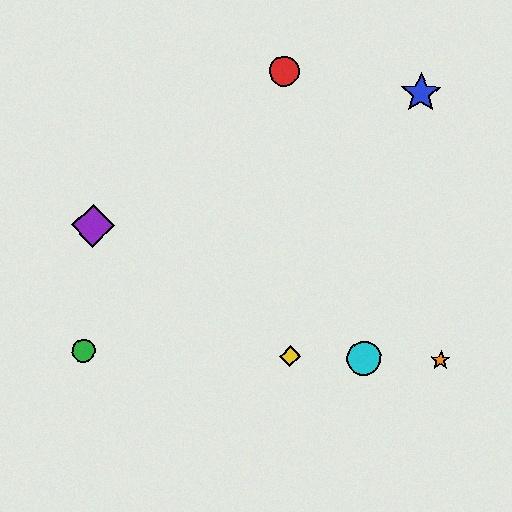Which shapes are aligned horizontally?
The green circle, the yellow diamond, the orange star, the cyan circle are aligned horizontally.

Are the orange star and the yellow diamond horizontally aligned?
Yes, both are at y≈360.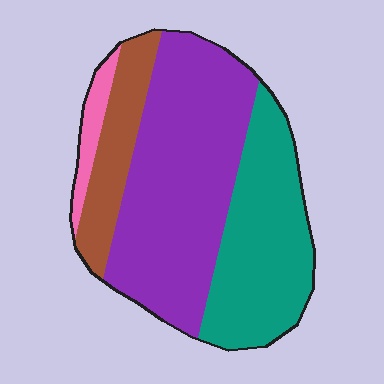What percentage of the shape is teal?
Teal takes up between a sixth and a third of the shape.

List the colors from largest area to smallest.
From largest to smallest: purple, teal, brown, pink.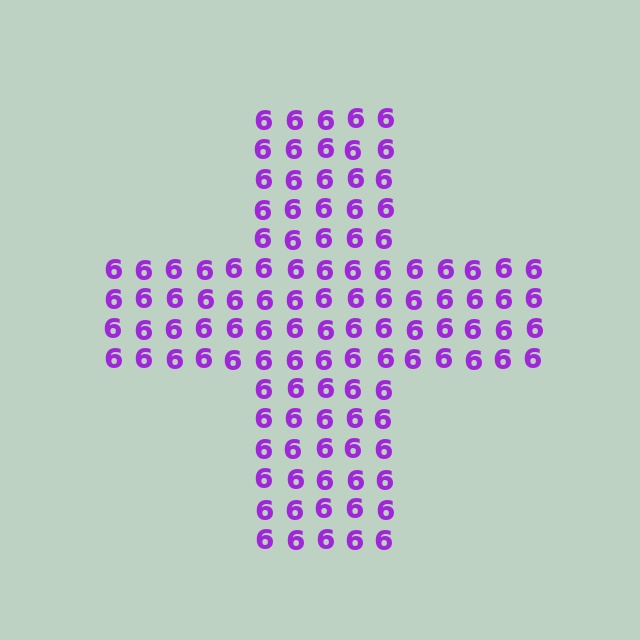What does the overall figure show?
The overall figure shows a cross.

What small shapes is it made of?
It is made of small digit 6's.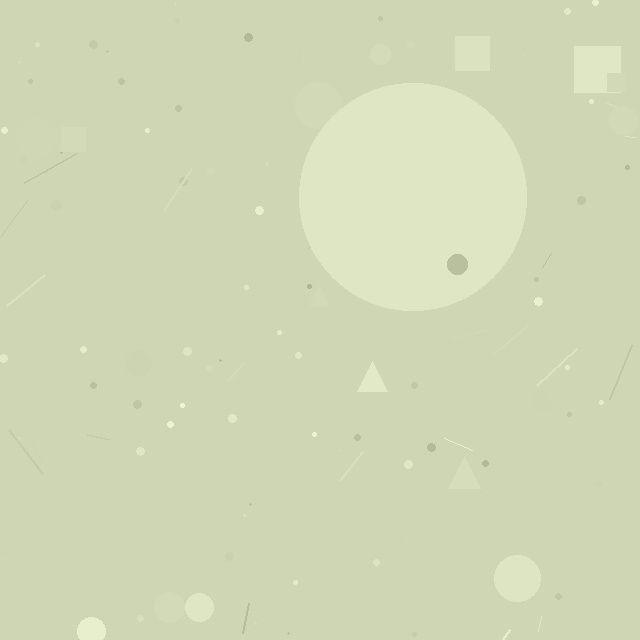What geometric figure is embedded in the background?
A circle is embedded in the background.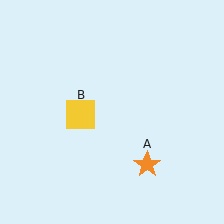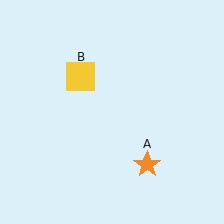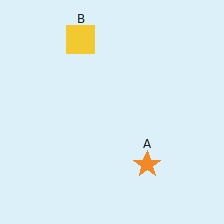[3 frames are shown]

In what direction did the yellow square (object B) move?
The yellow square (object B) moved up.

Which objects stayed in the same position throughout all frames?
Orange star (object A) remained stationary.